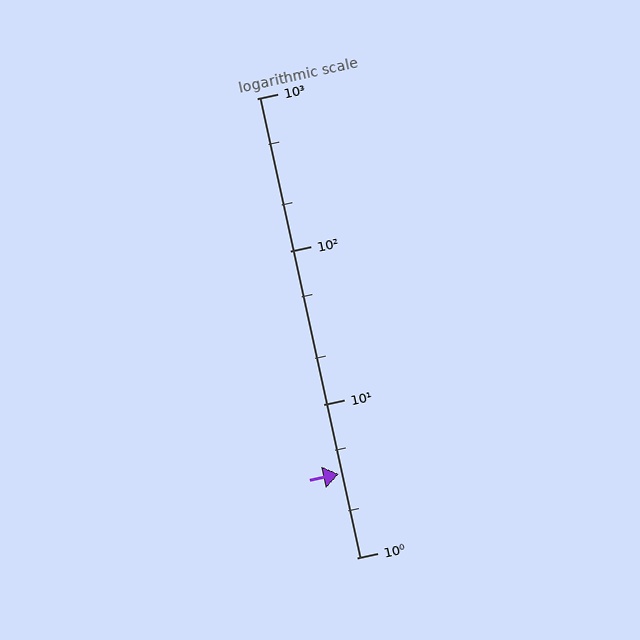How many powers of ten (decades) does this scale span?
The scale spans 3 decades, from 1 to 1000.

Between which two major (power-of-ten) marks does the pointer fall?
The pointer is between 1 and 10.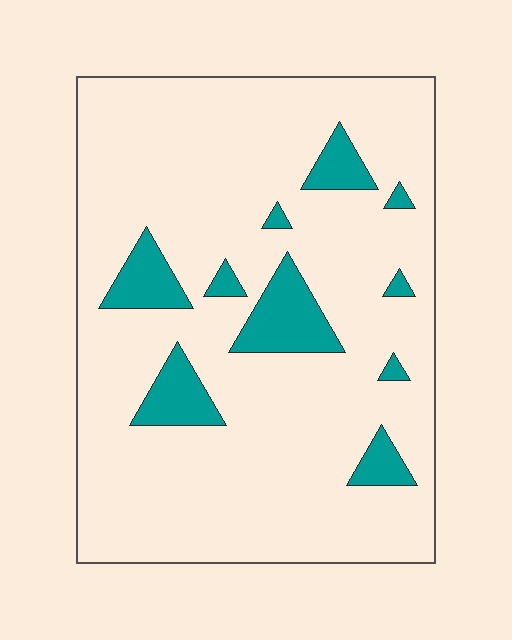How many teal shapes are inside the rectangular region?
10.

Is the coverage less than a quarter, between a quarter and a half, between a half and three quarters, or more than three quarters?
Less than a quarter.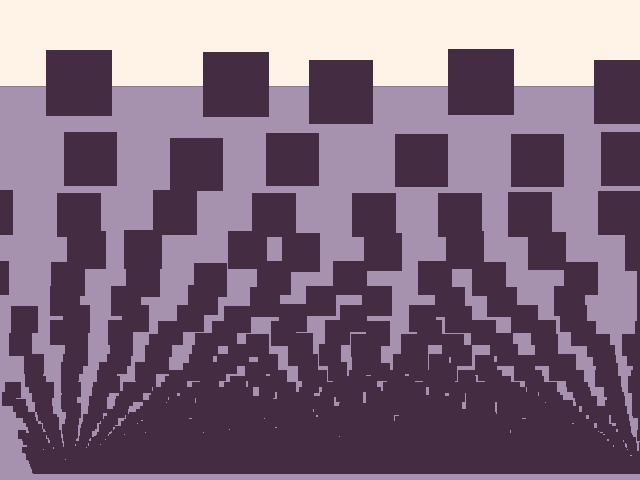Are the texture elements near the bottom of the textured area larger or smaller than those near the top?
Smaller. The gradient is inverted — elements near the bottom are smaller and denser.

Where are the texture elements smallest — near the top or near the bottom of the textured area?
Near the bottom.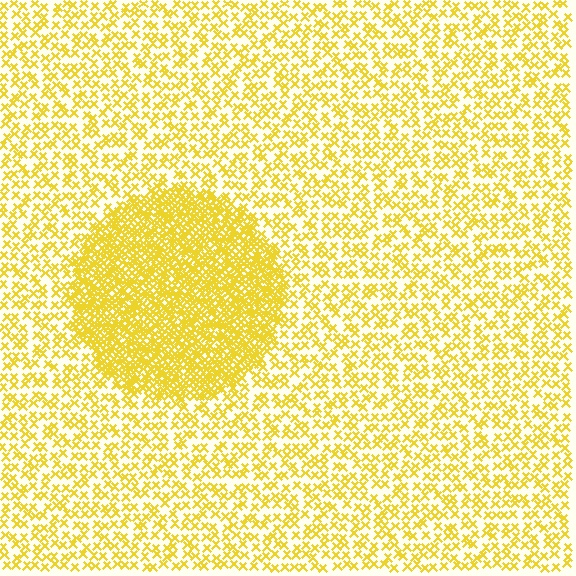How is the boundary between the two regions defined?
The boundary is defined by a change in element density (approximately 2.7x ratio). All elements are the same color, size, and shape.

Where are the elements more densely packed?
The elements are more densely packed inside the circle boundary.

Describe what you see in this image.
The image contains small yellow elements arranged at two different densities. A circle-shaped region is visible where the elements are more densely packed than the surrounding area.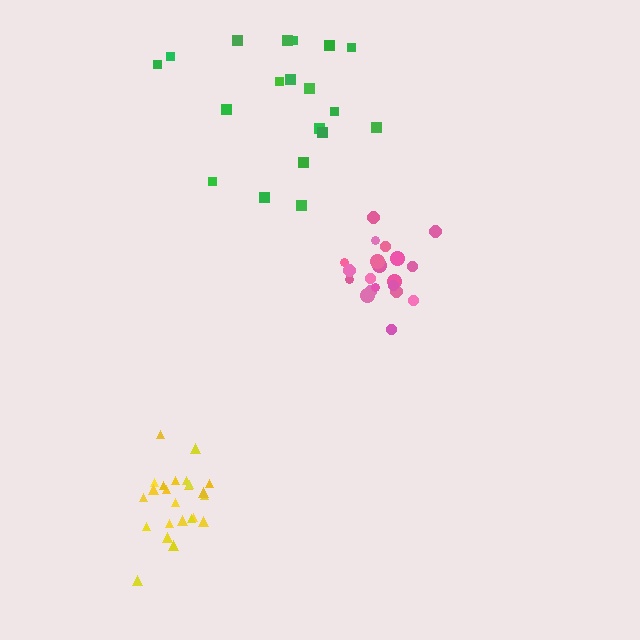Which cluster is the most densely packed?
Yellow.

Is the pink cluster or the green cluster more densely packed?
Pink.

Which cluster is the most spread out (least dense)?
Green.